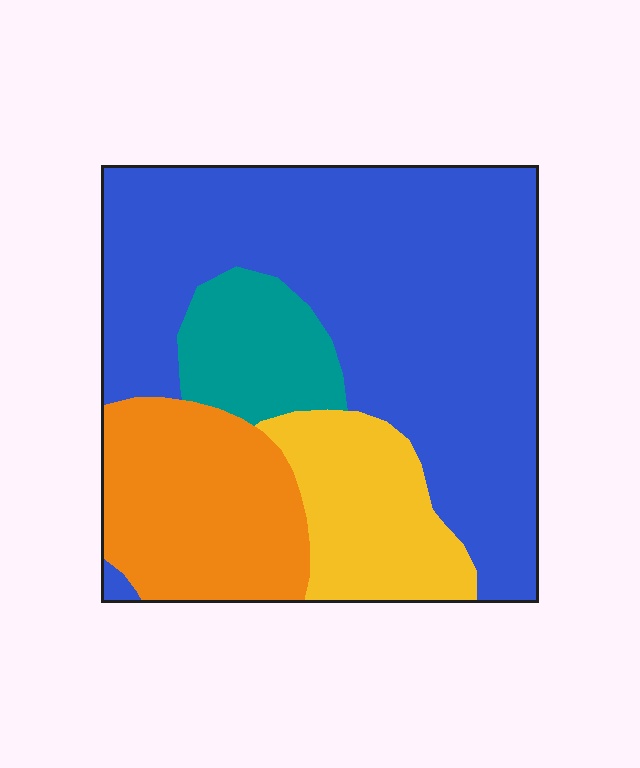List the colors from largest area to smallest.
From largest to smallest: blue, orange, yellow, teal.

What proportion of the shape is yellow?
Yellow covers roughly 15% of the shape.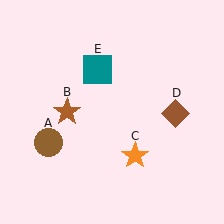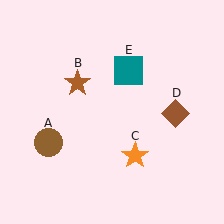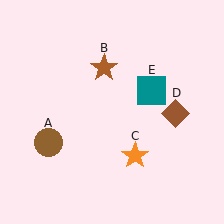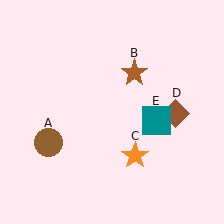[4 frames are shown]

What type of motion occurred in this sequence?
The brown star (object B), teal square (object E) rotated clockwise around the center of the scene.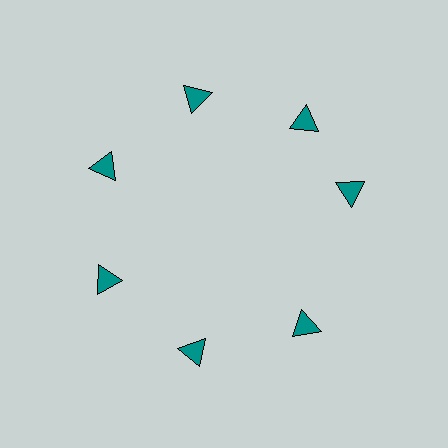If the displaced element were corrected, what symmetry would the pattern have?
It would have 7-fold rotational symmetry — the pattern would map onto itself every 51 degrees.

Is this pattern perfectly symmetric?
No. The 7 teal triangles are arranged in a ring, but one element near the 3 o'clock position is rotated out of alignment along the ring, breaking the 7-fold rotational symmetry.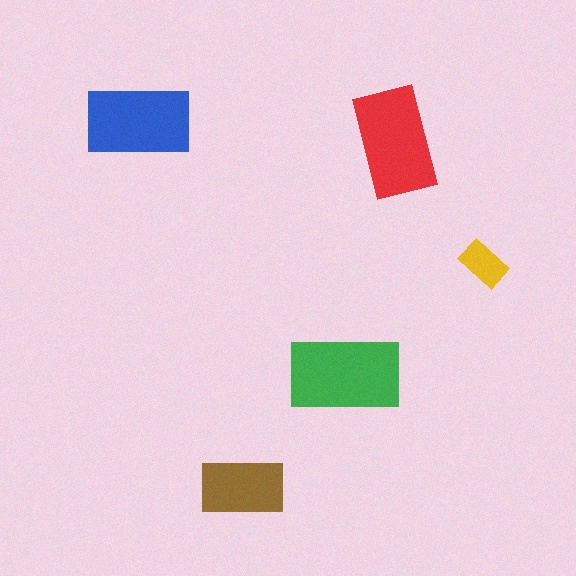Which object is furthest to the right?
The yellow rectangle is rightmost.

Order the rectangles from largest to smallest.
the green one, the red one, the blue one, the brown one, the yellow one.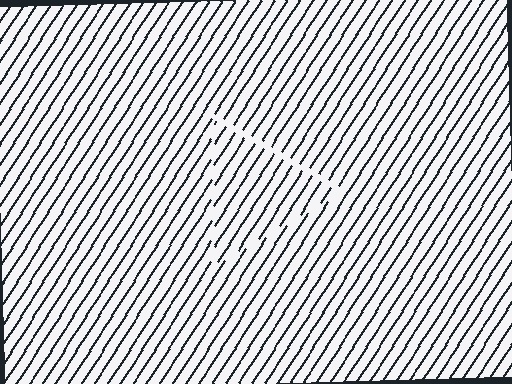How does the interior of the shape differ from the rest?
The interior of the shape contains the same grating, shifted by half a period — the contour is defined by the phase discontinuity where line-ends from the inner and outer gratings abut.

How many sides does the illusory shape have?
3 sides — the line-ends trace a triangle.